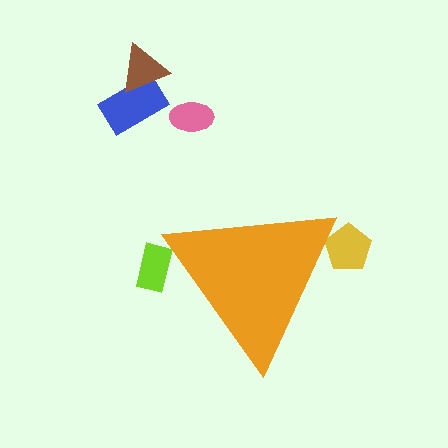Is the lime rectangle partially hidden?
Yes, the lime rectangle is partially hidden behind the orange triangle.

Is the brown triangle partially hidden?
No, the brown triangle is fully visible.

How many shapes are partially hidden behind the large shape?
2 shapes are partially hidden.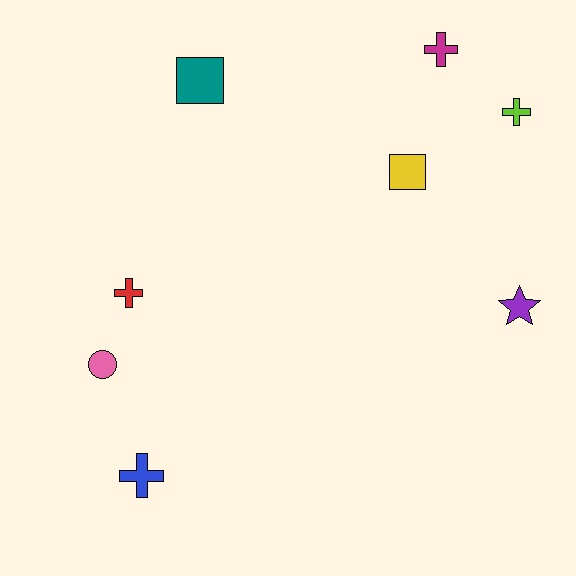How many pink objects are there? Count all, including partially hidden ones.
There is 1 pink object.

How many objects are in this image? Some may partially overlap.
There are 8 objects.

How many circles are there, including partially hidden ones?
There is 1 circle.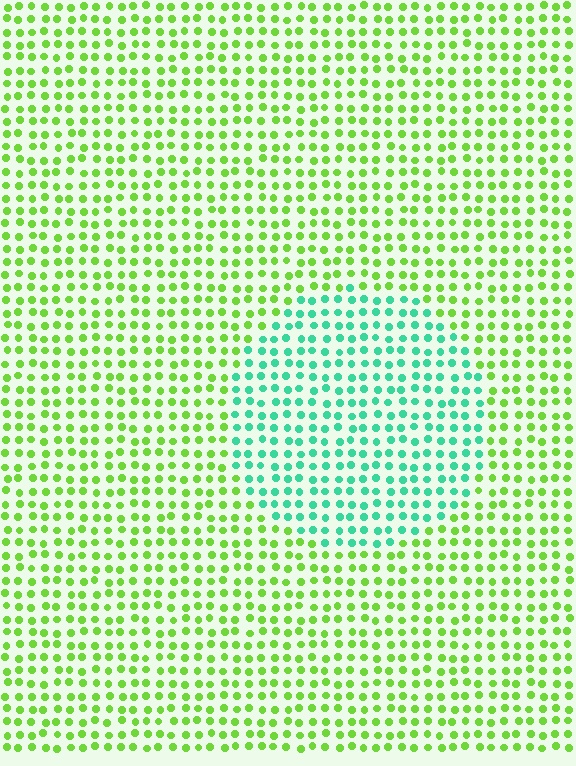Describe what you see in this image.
The image is filled with small lime elements in a uniform arrangement. A circle-shaped region is visible where the elements are tinted to a slightly different hue, forming a subtle color boundary.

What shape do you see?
I see a circle.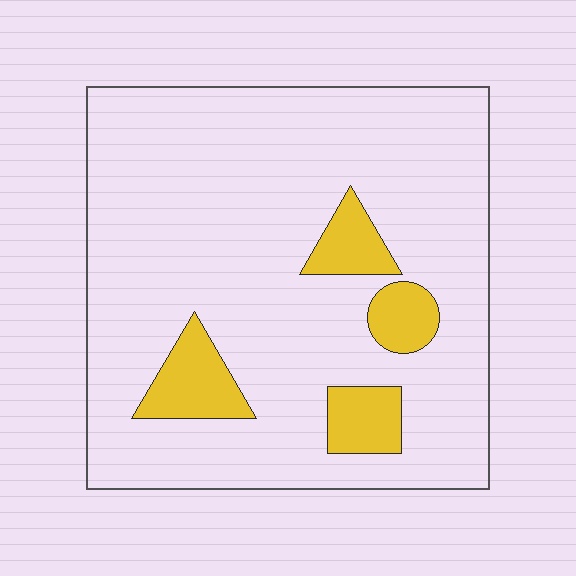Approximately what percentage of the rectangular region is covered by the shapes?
Approximately 15%.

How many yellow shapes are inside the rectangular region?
4.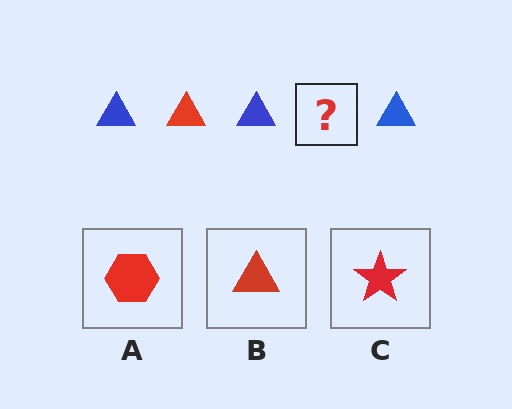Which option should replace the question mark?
Option B.